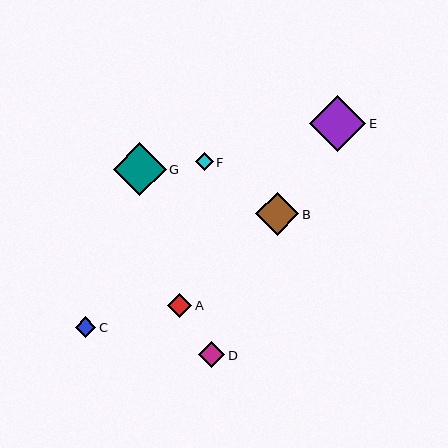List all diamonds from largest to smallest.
From largest to smallest: E, G, B, D, A, C, F.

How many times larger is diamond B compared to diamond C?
Diamond B is approximately 2.1 times the size of diamond C.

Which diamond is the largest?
Diamond E is the largest with a size of approximately 56 pixels.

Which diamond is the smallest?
Diamond F is the smallest with a size of approximately 18 pixels.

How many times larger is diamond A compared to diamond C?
Diamond A is approximately 1.2 times the size of diamond C.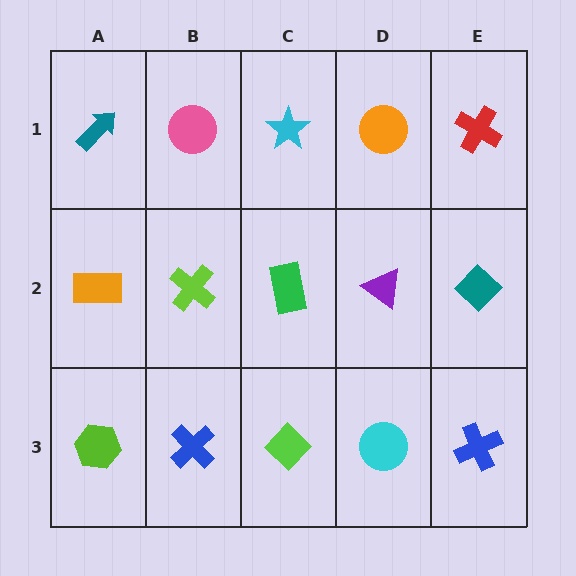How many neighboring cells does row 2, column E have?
3.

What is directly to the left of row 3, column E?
A cyan circle.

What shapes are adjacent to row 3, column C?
A green rectangle (row 2, column C), a blue cross (row 3, column B), a cyan circle (row 3, column D).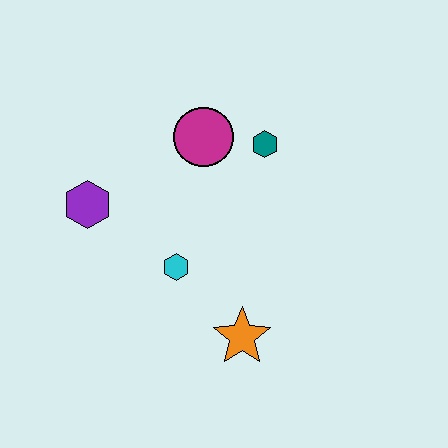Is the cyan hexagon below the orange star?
No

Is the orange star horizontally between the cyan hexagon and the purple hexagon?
No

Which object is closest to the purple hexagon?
The cyan hexagon is closest to the purple hexagon.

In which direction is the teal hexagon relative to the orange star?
The teal hexagon is above the orange star.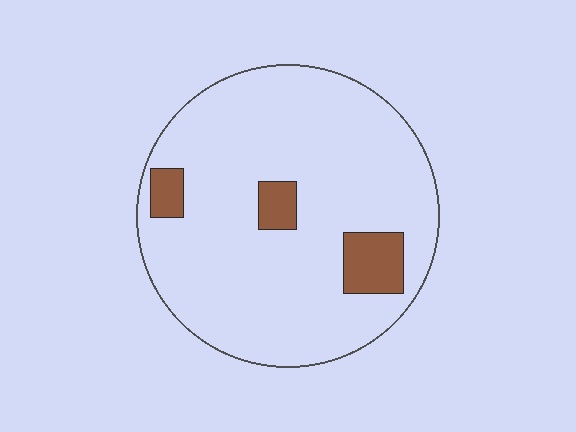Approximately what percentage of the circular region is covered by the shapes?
Approximately 10%.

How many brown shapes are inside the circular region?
3.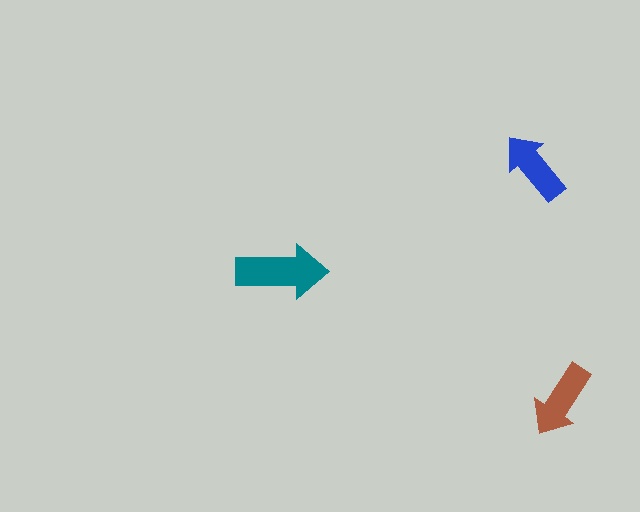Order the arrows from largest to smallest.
the teal one, the brown one, the blue one.